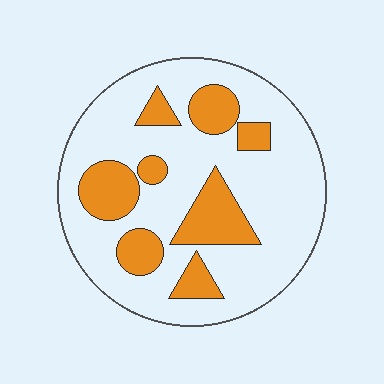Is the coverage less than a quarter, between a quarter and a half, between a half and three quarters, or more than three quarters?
Between a quarter and a half.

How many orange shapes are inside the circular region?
8.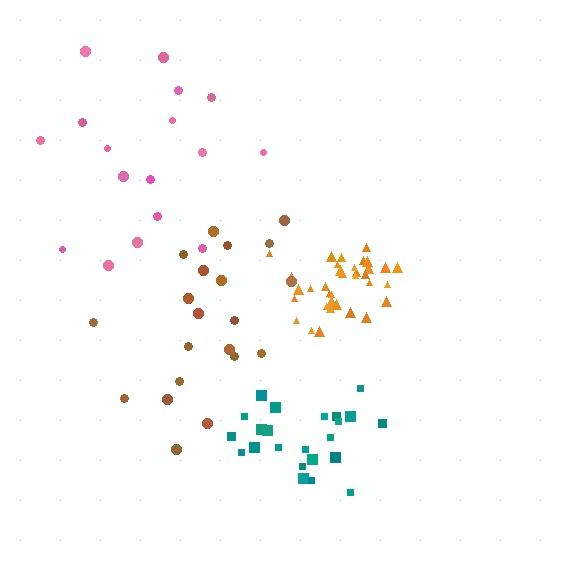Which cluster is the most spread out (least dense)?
Pink.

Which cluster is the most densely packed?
Orange.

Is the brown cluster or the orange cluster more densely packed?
Orange.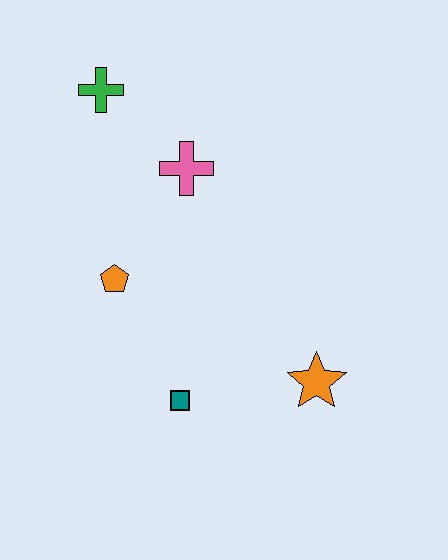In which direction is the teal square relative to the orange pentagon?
The teal square is below the orange pentagon.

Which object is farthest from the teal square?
The green cross is farthest from the teal square.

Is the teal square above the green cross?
No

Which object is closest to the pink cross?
The green cross is closest to the pink cross.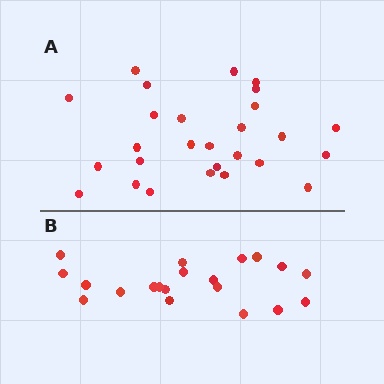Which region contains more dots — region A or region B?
Region A (the top region) has more dots.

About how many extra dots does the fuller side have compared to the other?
Region A has roughly 8 or so more dots than region B.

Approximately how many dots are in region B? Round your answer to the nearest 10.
About 20 dots.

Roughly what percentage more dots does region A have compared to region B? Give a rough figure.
About 35% more.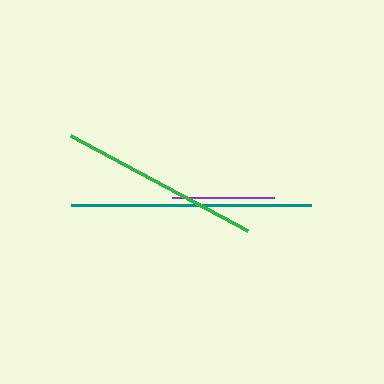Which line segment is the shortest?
The purple line is the shortest at approximately 102 pixels.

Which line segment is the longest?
The teal line is the longest at approximately 240 pixels.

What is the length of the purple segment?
The purple segment is approximately 102 pixels long.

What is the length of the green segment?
The green segment is approximately 201 pixels long.